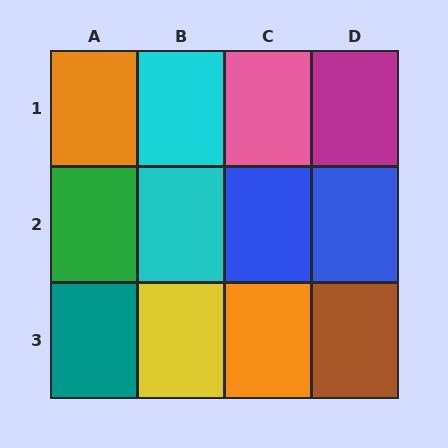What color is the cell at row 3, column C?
Orange.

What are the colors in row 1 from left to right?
Orange, cyan, pink, magenta.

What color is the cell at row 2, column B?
Cyan.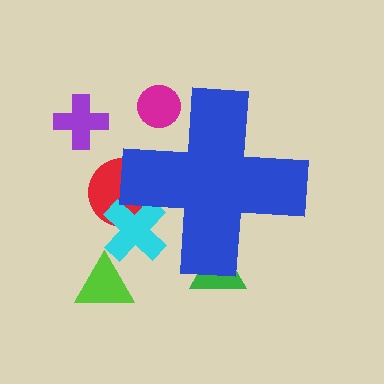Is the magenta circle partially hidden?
Yes, the magenta circle is partially hidden behind the blue cross.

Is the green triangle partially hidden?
Yes, the green triangle is partially hidden behind the blue cross.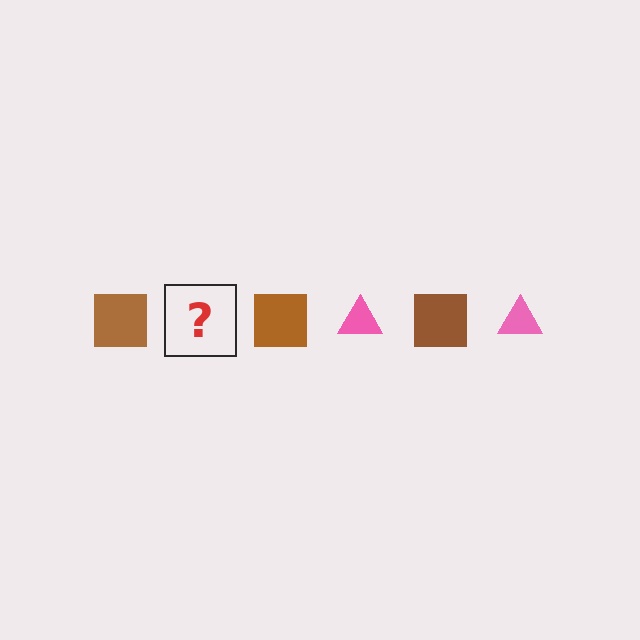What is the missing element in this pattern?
The missing element is a pink triangle.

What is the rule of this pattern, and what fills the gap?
The rule is that the pattern alternates between brown square and pink triangle. The gap should be filled with a pink triangle.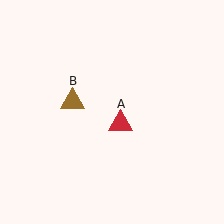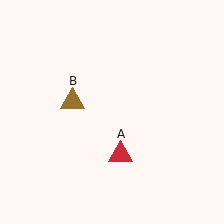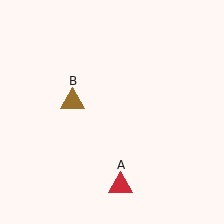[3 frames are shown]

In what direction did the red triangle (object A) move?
The red triangle (object A) moved down.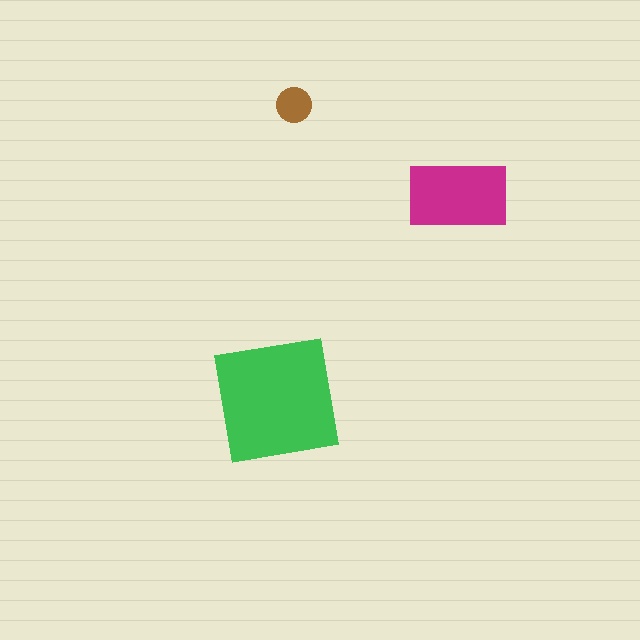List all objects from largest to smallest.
The green square, the magenta rectangle, the brown circle.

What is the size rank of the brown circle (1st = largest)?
3rd.